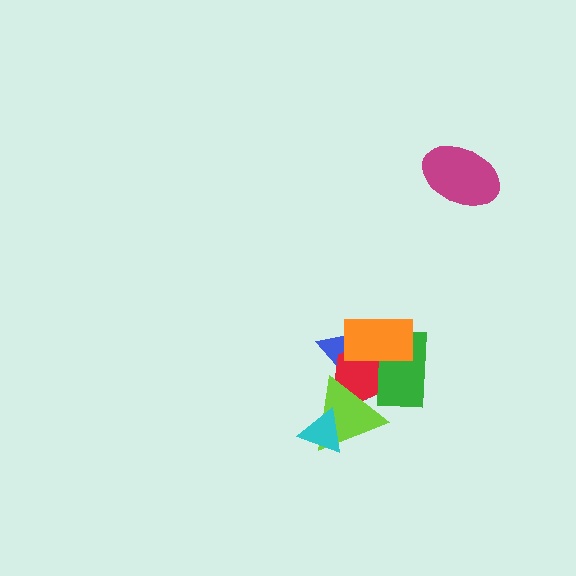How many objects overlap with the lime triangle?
4 objects overlap with the lime triangle.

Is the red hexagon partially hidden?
Yes, it is partially covered by another shape.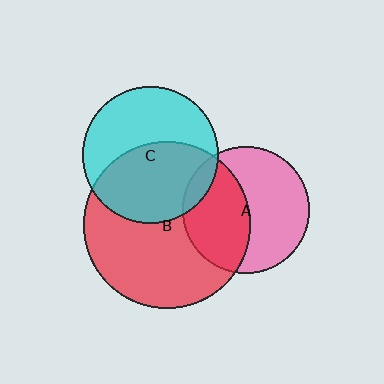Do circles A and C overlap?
Yes.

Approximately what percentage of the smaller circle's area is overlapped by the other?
Approximately 10%.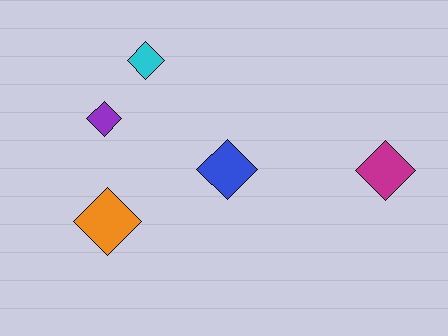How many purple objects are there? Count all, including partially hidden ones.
There is 1 purple object.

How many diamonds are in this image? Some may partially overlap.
There are 5 diamonds.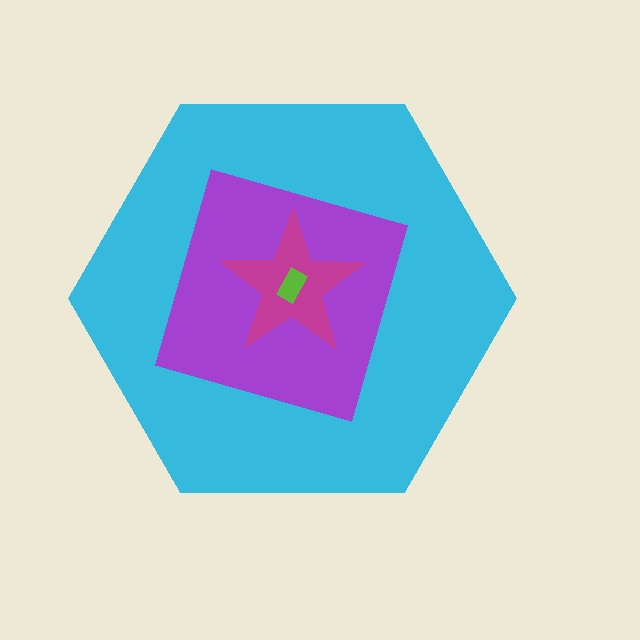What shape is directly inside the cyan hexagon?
The purple diamond.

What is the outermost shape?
The cyan hexagon.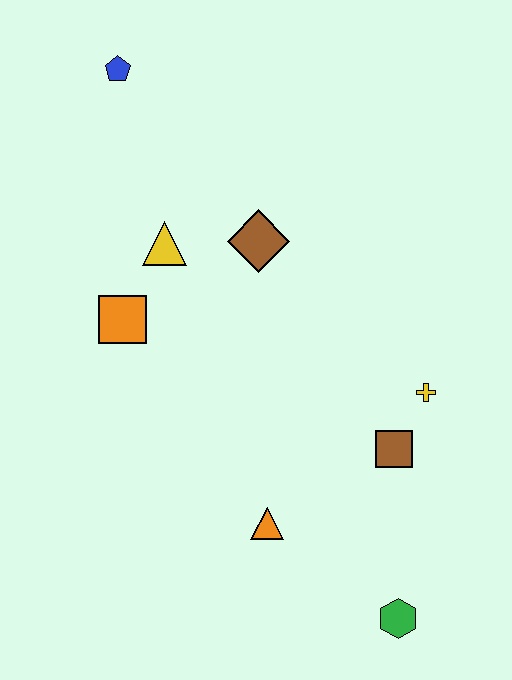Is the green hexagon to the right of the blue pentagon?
Yes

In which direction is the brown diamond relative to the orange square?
The brown diamond is to the right of the orange square.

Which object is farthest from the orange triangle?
The blue pentagon is farthest from the orange triangle.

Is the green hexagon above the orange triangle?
No